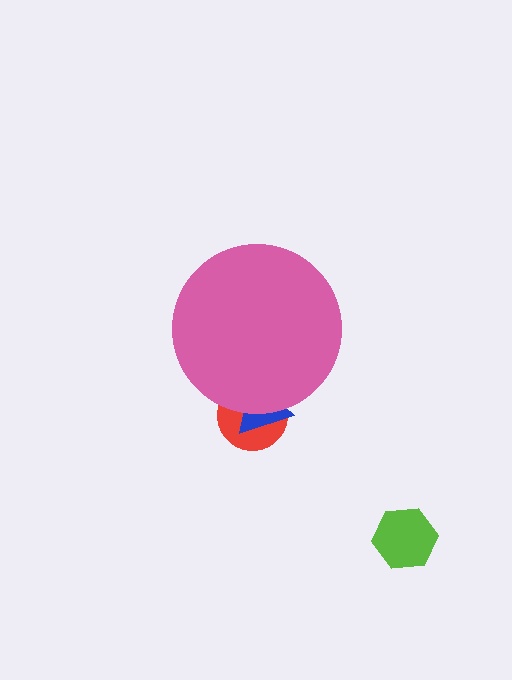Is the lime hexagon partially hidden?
No, the lime hexagon is fully visible.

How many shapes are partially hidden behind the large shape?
2 shapes are partially hidden.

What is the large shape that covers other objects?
A pink circle.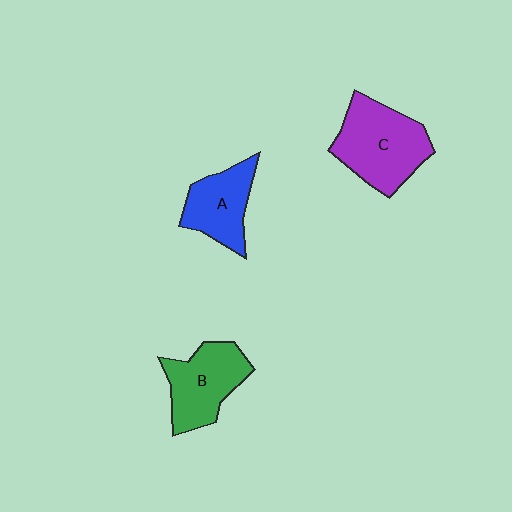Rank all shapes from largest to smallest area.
From largest to smallest: C (purple), B (green), A (blue).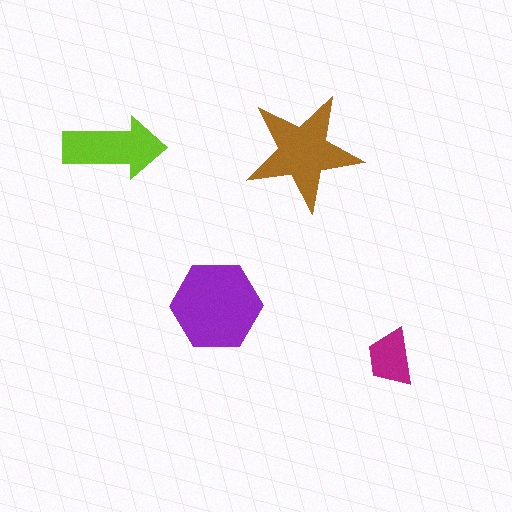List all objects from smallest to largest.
The magenta trapezoid, the lime arrow, the brown star, the purple hexagon.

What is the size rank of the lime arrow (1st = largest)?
3rd.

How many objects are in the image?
There are 4 objects in the image.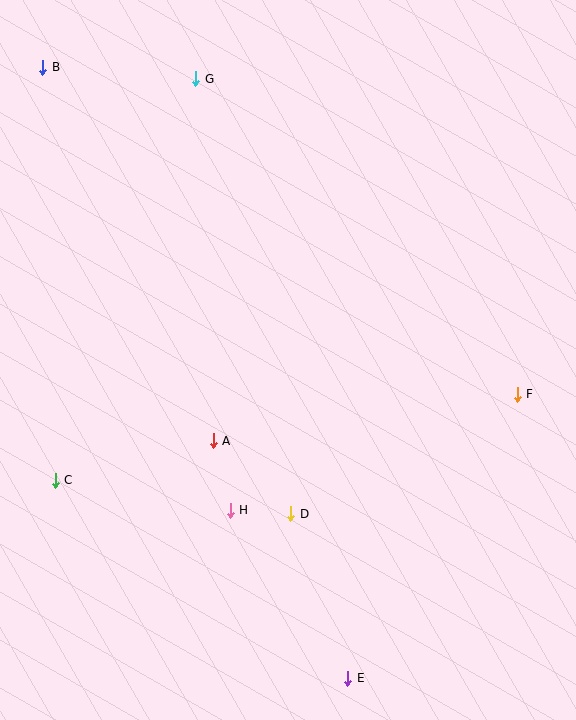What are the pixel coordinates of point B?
Point B is at (43, 67).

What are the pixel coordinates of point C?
Point C is at (55, 480).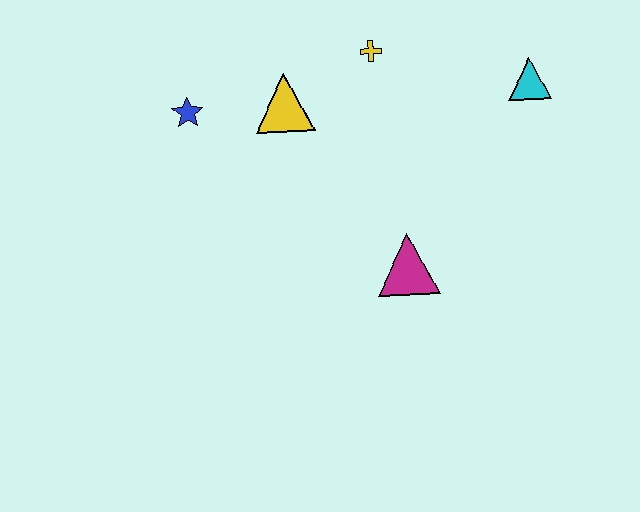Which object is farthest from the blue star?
The cyan triangle is farthest from the blue star.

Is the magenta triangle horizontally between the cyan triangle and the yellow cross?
Yes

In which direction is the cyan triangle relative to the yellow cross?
The cyan triangle is to the right of the yellow cross.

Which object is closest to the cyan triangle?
The yellow cross is closest to the cyan triangle.